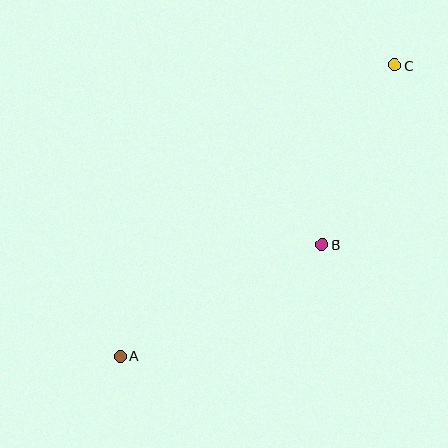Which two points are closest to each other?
Points B and C are closest to each other.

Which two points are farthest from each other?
Points A and C are farthest from each other.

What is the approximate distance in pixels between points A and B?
The distance between A and B is approximately 231 pixels.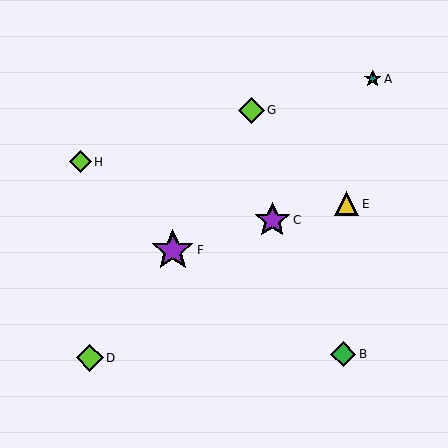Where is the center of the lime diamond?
The center of the lime diamond is at (90, 358).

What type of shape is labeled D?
Shape D is a lime diamond.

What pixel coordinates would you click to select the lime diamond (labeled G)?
Click at (252, 110) to select the lime diamond G.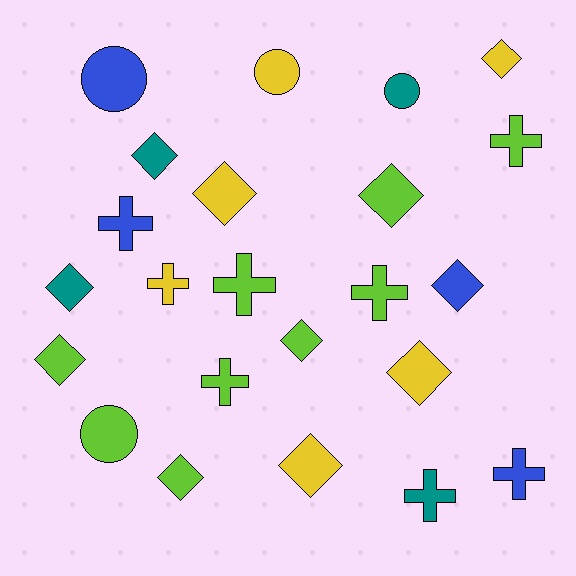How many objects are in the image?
There are 23 objects.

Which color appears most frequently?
Lime, with 9 objects.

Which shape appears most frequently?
Diamond, with 11 objects.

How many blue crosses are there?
There are 2 blue crosses.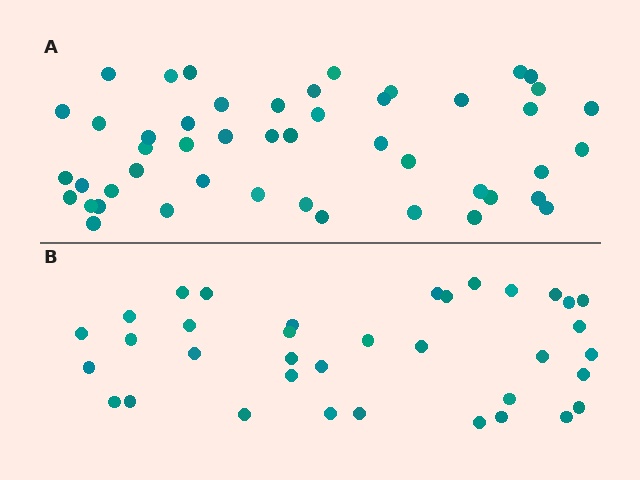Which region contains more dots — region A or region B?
Region A (the top region) has more dots.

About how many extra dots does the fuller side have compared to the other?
Region A has roughly 12 or so more dots than region B.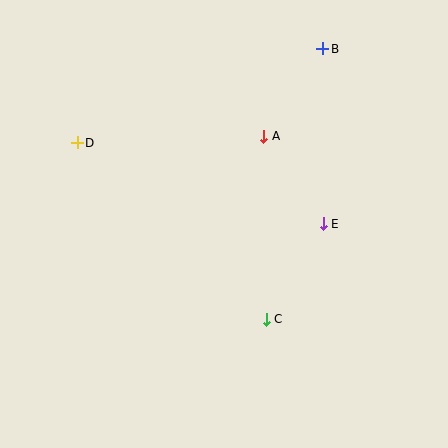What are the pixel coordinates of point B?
Point B is at (323, 49).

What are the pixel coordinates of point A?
Point A is at (264, 136).